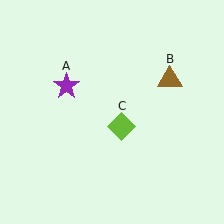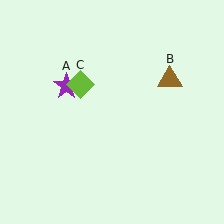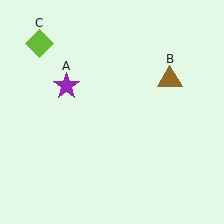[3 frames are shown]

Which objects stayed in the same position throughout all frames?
Purple star (object A) and brown triangle (object B) remained stationary.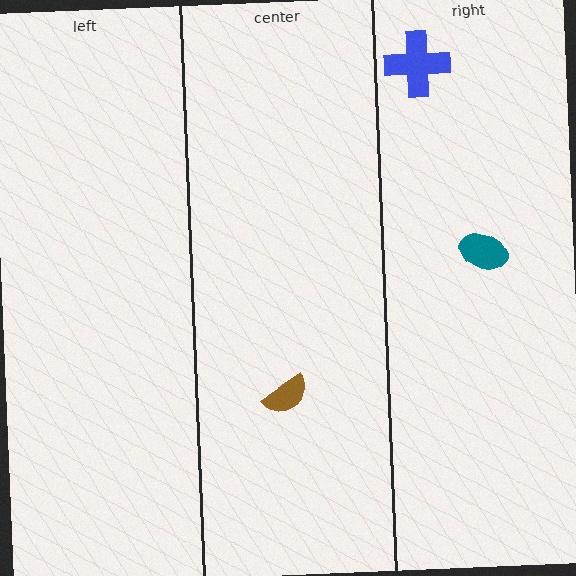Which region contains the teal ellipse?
The right region.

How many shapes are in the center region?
1.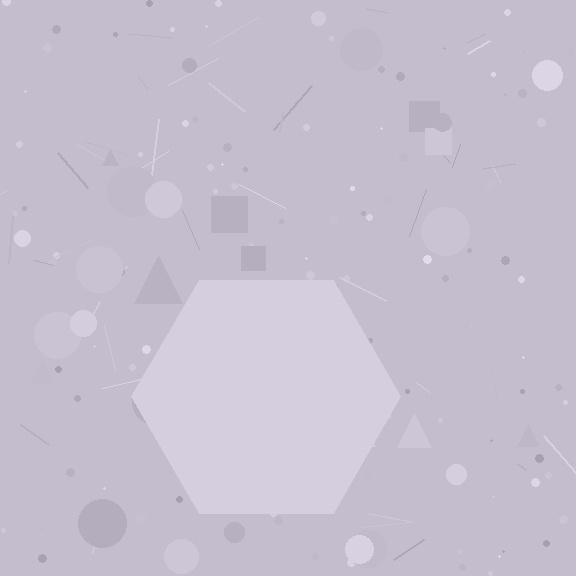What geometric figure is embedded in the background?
A hexagon is embedded in the background.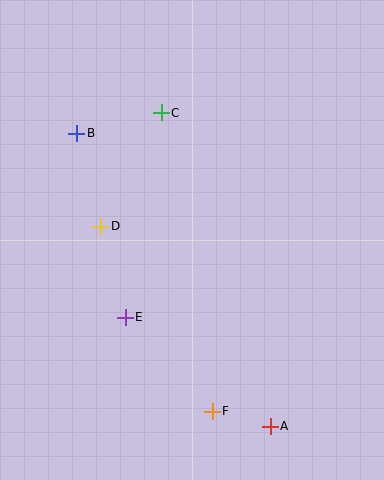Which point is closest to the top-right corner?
Point C is closest to the top-right corner.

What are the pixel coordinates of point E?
Point E is at (125, 317).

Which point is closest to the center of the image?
Point D at (101, 226) is closest to the center.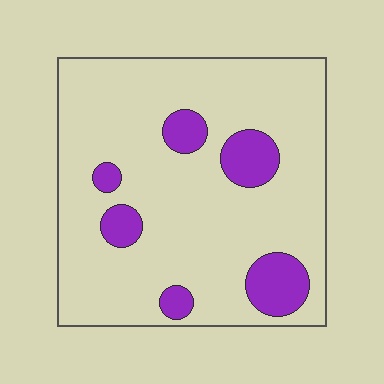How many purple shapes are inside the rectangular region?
6.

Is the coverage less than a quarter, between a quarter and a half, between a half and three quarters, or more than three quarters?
Less than a quarter.